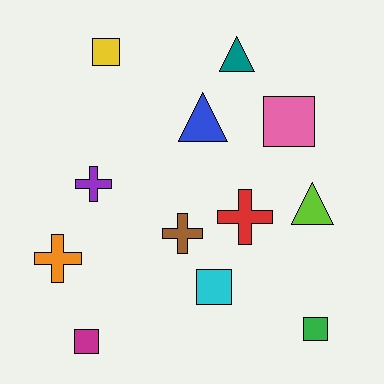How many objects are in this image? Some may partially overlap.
There are 12 objects.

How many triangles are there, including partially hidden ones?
There are 3 triangles.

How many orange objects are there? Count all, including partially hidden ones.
There is 1 orange object.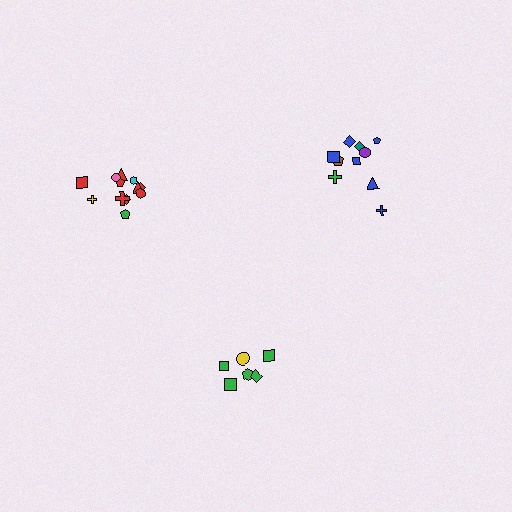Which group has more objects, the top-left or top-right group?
The top-left group.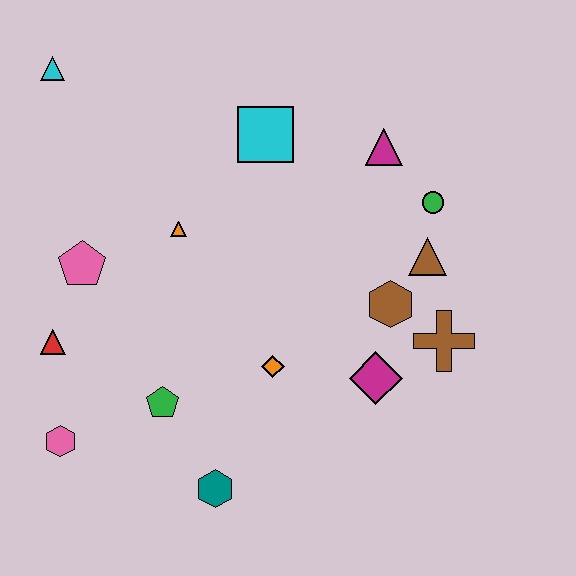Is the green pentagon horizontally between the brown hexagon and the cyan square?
No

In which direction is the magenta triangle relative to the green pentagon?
The magenta triangle is above the green pentagon.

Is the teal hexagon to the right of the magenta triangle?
No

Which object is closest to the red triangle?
The pink pentagon is closest to the red triangle.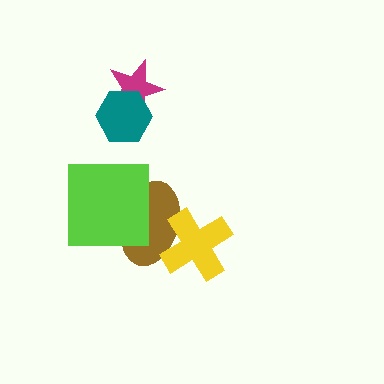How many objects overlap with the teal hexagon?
1 object overlaps with the teal hexagon.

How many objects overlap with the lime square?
1 object overlaps with the lime square.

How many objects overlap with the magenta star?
1 object overlaps with the magenta star.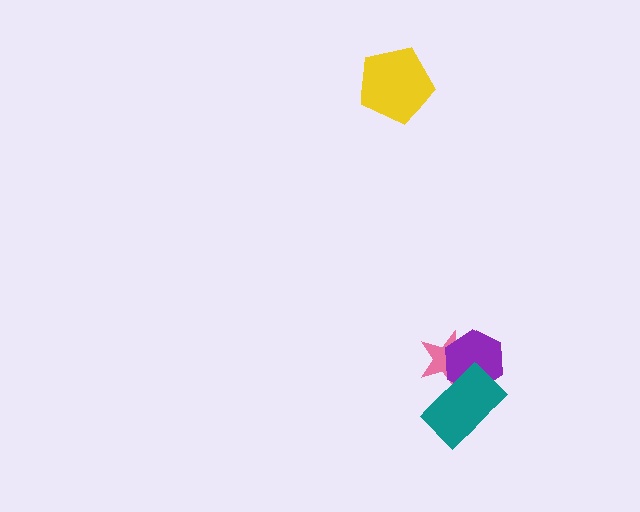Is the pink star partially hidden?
Yes, it is partially covered by another shape.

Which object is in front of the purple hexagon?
The teal rectangle is in front of the purple hexagon.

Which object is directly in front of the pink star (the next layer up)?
The purple hexagon is directly in front of the pink star.